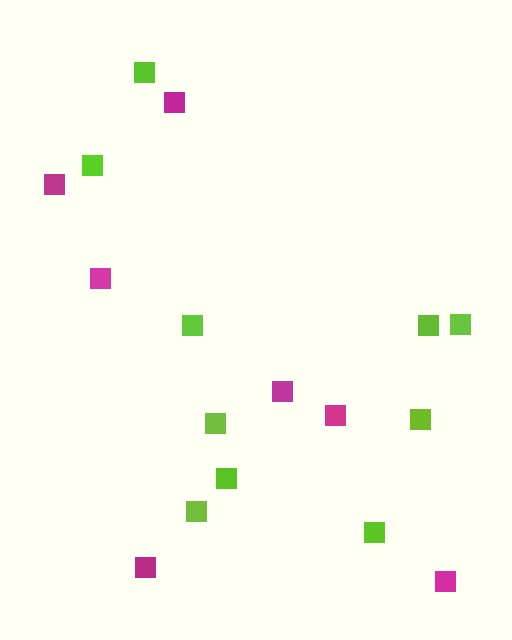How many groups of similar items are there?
There are 2 groups: one group of lime squares (10) and one group of magenta squares (7).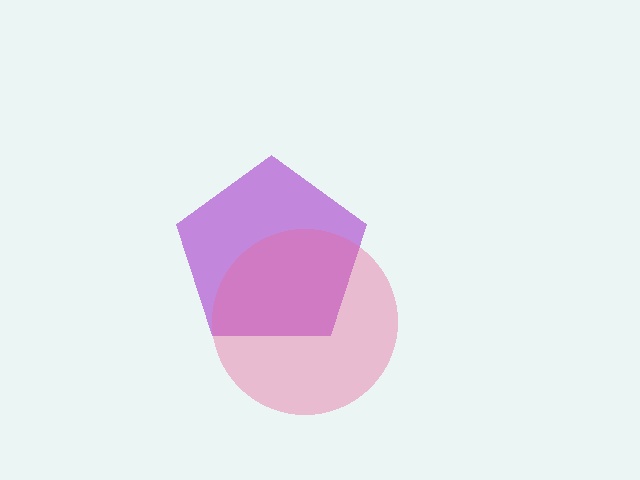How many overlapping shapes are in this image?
There are 2 overlapping shapes in the image.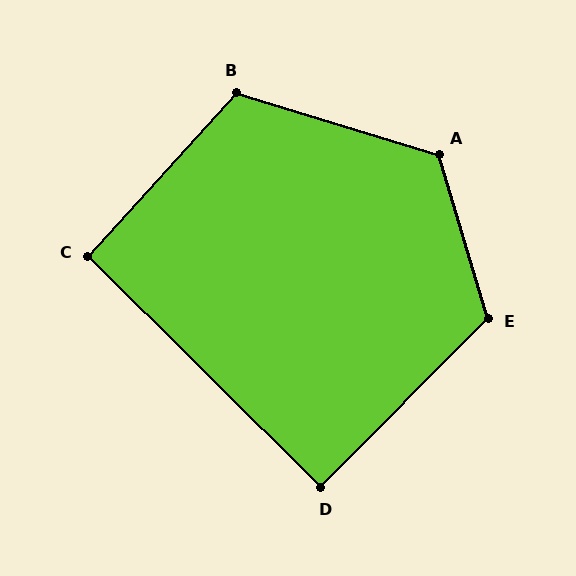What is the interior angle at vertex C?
Approximately 93 degrees (approximately right).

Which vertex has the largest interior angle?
A, at approximately 123 degrees.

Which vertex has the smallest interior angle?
D, at approximately 90 degrees.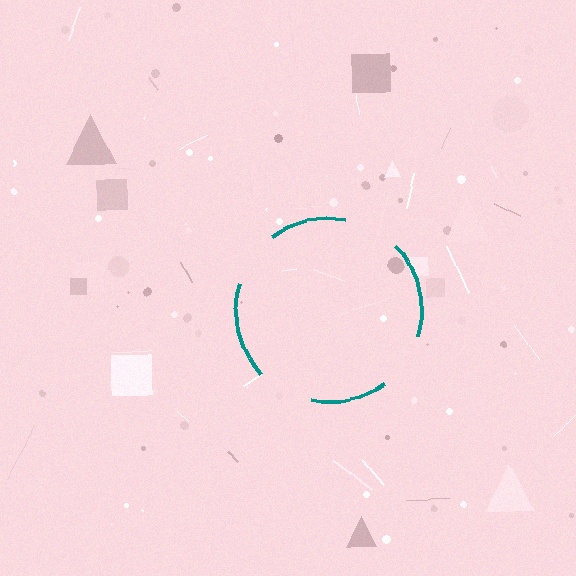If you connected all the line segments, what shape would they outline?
They would outline a circle.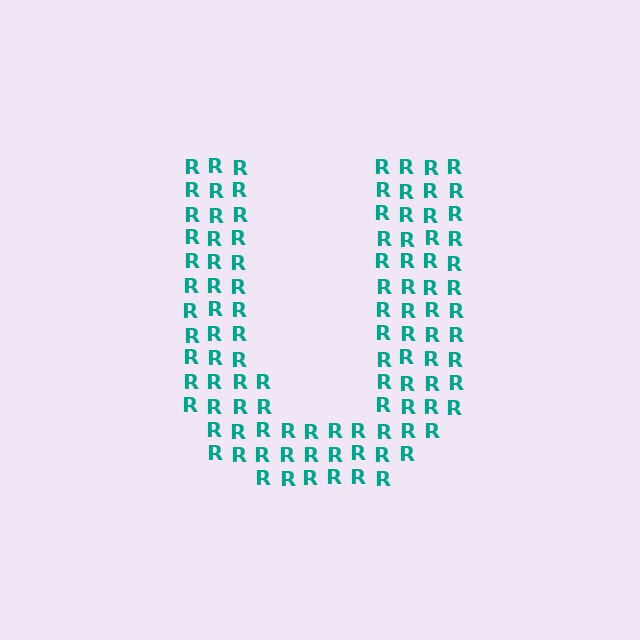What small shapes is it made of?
It is made of small letter R's.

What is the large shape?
The large shape is the letter U.